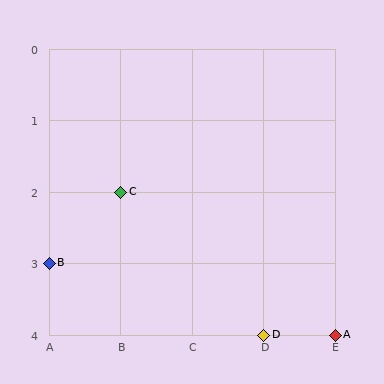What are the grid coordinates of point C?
Point C is at grid coordinates (B, 2).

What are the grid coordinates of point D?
Point D is at grid coordinates (D, 4).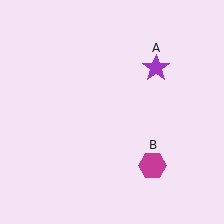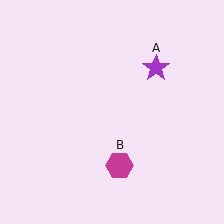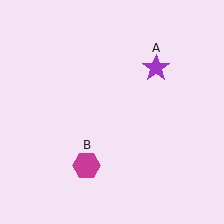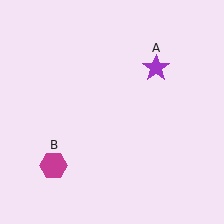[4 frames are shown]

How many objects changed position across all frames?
1 object changed position: magenta hexagon (object B).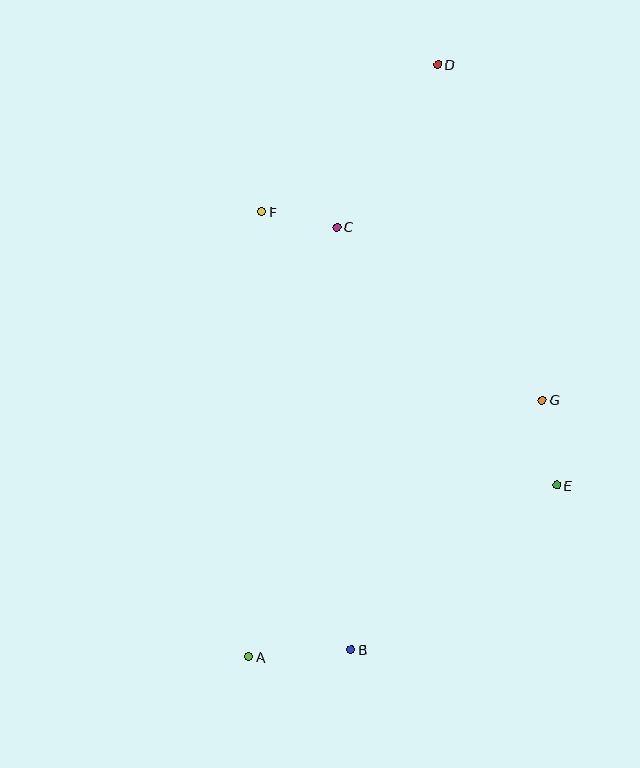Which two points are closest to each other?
Points C and F are closest to each other.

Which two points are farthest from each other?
Points A and D are farthest from each other.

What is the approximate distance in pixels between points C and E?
The distance between C and E is approximately 339 pixels.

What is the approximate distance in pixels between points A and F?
The distance between A and F is approximately 445 pixels.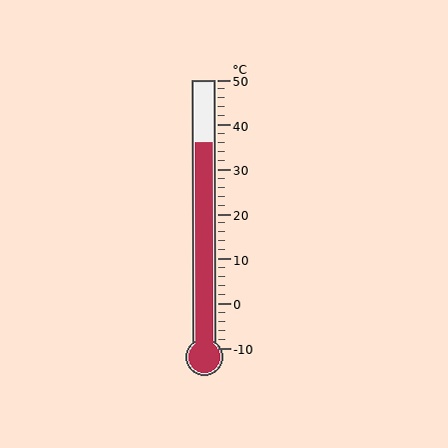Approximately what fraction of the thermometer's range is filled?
The thermometer is filled to approximately 75% of its range.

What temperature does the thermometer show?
The thermometer shows approximately 36°C.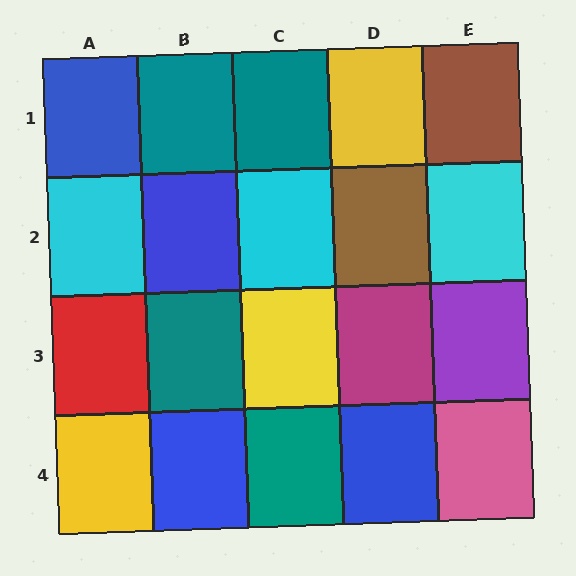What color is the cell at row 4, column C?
Teal.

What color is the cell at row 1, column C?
Teal.